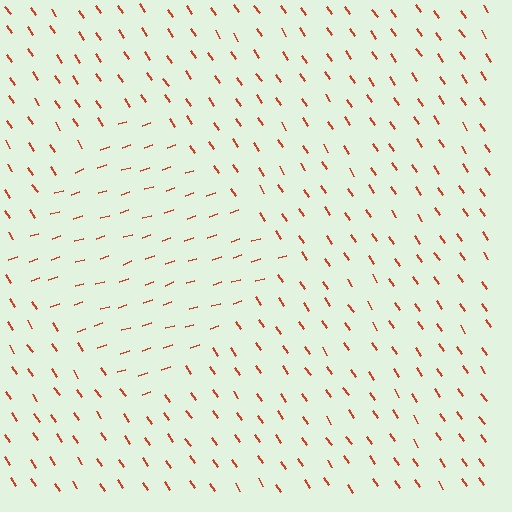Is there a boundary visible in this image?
Yes, there is a texture boundary formed by a change in line orientation.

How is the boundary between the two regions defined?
The boundary is defined purely by a change in line orientation (approximately 74 degrees difference). All lines are the same color and thickness.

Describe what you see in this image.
The image is filled with small red line segments. A diamond region in the image has lines oriented differently from the surrounding lines, creating a visible texture boundary.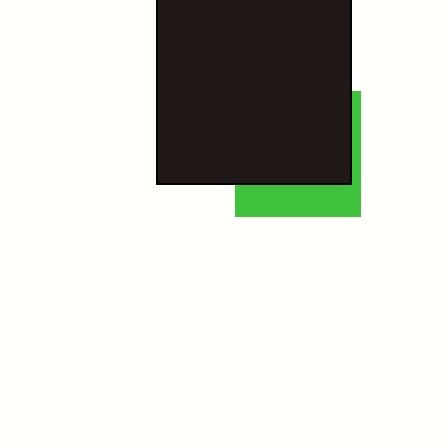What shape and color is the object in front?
The object in front is a black square.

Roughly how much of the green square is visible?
A small part of it is visible (roughly 31%).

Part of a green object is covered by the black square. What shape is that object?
It is a square.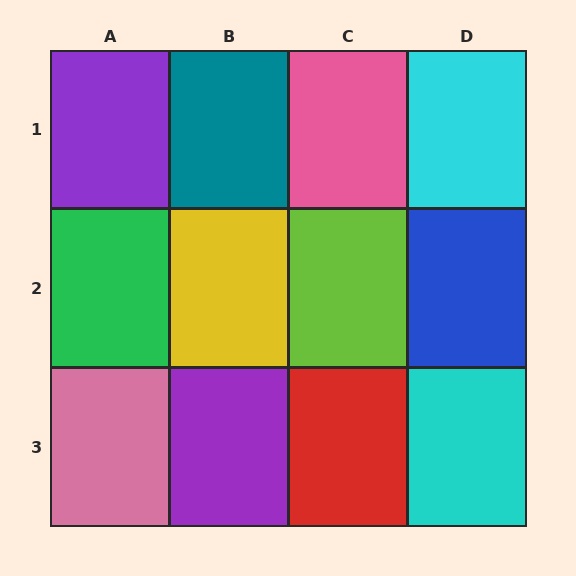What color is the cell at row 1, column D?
Cyan.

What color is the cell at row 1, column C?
Pink.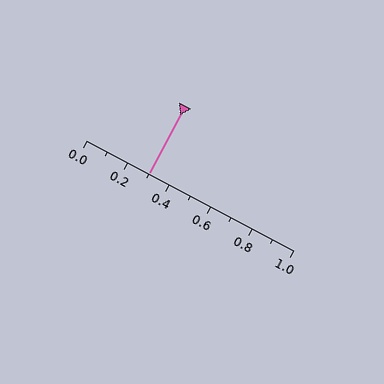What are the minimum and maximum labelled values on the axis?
The axis runs from 0.0 to 1.0.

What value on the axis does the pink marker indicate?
The marker indicates approximately 0.3.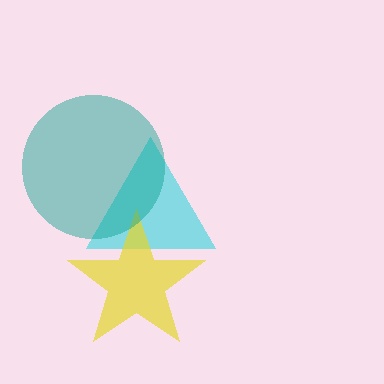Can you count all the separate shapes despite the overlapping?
Yes, there are 3 separate shapes.